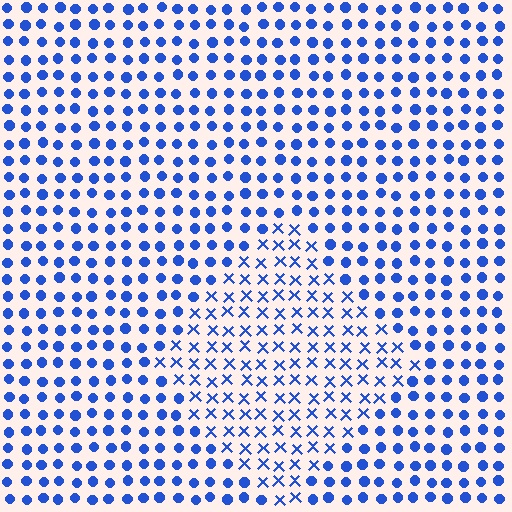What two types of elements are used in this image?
The image uses X marks inside the diamond region and circles outside it.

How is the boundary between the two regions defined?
The boundary is defined by a change in element shape: X marks inside vs. circles outside. All elements share the same color and spacing.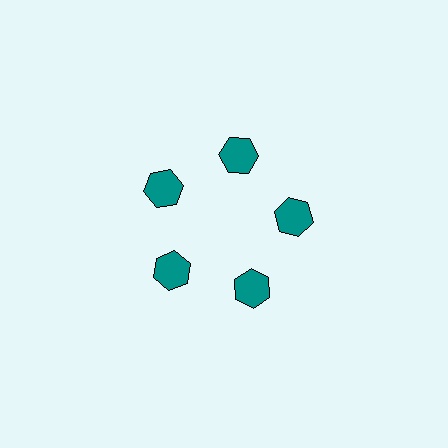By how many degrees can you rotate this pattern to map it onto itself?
The pattern maps onto itself every 72 degrees of rotation.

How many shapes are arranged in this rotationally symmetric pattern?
There are 5 shapes, arranged in 5 groups of 1.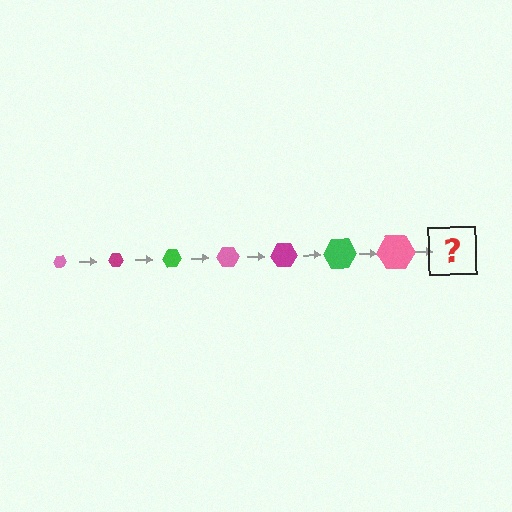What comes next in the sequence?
The next element should be a magenta hexagon, larger than the previous one.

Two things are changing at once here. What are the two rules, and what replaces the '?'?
The two rules are that the hexagon grows larger each step and the color cycles through pink, magenta, and green. The '?' should be a magenta hexagon, larger than the previous one.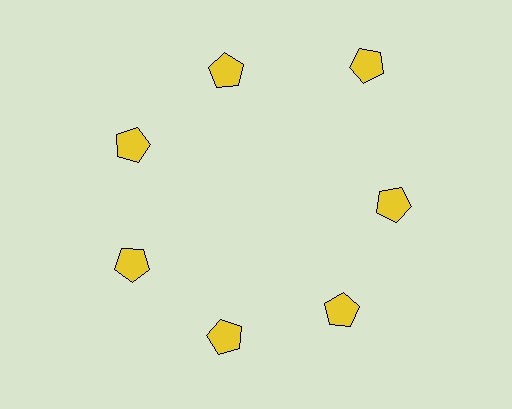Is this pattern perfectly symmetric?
No. The 7 yellow pentagons are arranged in a ring, but one element near the 1 o'clock position is pushed outward from the center, breaking the 7-fold rotational symmetry.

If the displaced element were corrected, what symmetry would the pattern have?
It would have 7-fold rotational symmetry — the pattern would map onto itself every 51 degrees.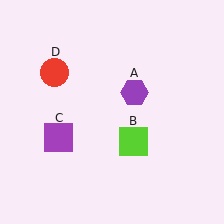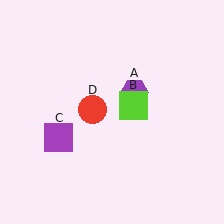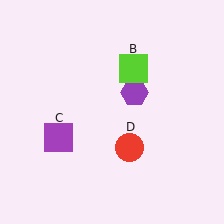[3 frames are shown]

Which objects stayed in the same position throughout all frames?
Purple hexagon (object A) and purple square (object C) remained stationary.